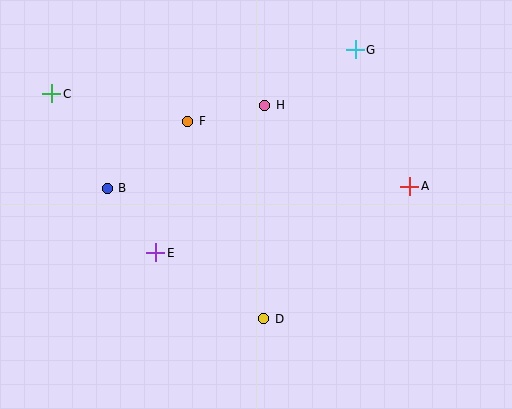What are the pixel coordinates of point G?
Point G is at (355, 50).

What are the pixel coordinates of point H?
Point H is at (265, 105).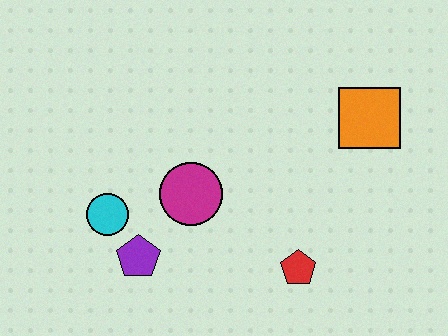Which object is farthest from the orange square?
The cyan circle is farthest from the orange square.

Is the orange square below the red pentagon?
No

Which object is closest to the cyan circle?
The purple pentagon is closest to the cyan circle.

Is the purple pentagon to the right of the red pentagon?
No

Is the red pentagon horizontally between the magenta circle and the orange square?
Yes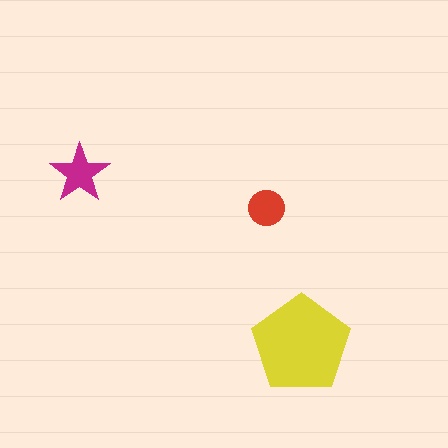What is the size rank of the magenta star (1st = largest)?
2nd.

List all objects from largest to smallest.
The yellow pentagon, the magenta star, the red circle.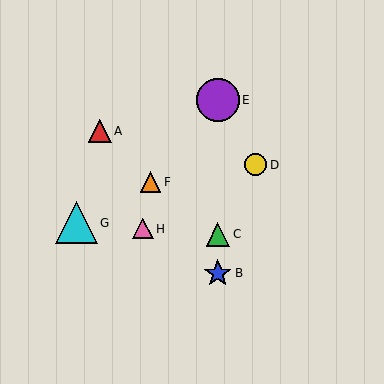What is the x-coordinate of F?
Object F is at x≈151.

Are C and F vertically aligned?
No, C is at x≈218 and F is at x≈151.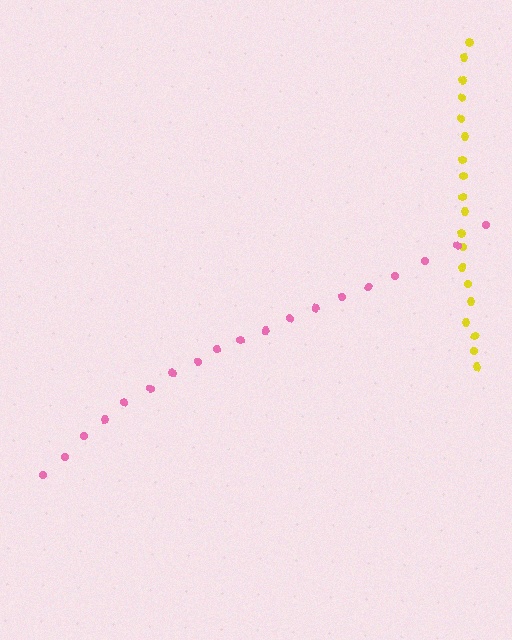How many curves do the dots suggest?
There are 2 distinct paths.